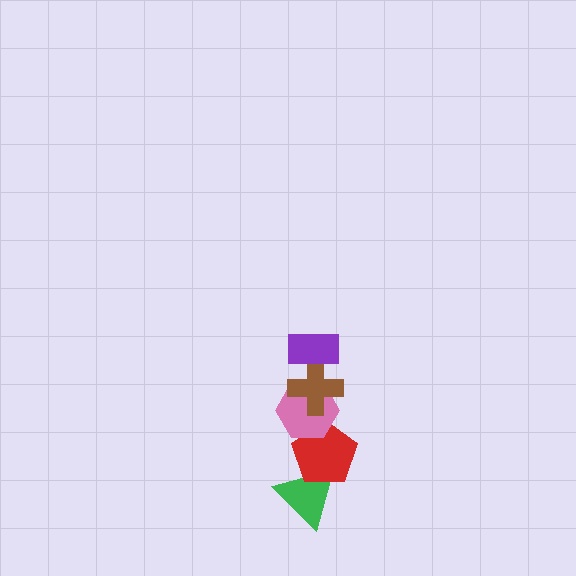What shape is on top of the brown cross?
The purple rectangle is on top of the brown cross.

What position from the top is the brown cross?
The brown cross is 2nd from the top.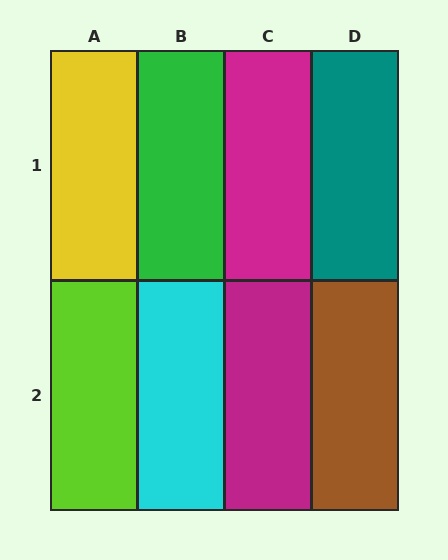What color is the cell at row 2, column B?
Cyan.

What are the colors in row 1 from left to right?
Yellow, green, magenta, teal.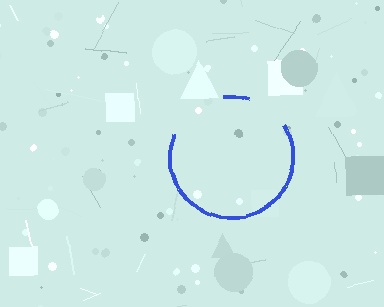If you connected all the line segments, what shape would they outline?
They would outline a circle.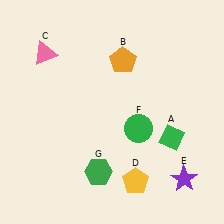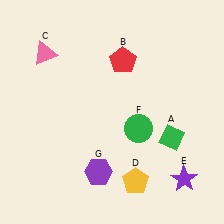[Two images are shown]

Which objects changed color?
B changed from orange to red. G changed from green to purple.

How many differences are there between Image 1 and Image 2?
There are 2 differences between the two images.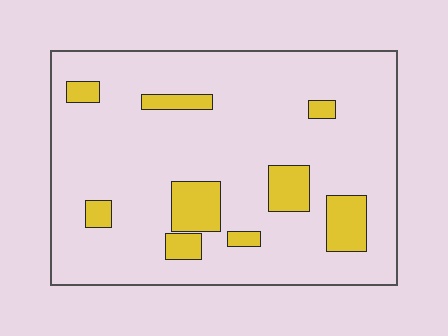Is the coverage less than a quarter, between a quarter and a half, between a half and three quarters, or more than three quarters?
Less than a quarter.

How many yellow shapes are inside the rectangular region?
9.